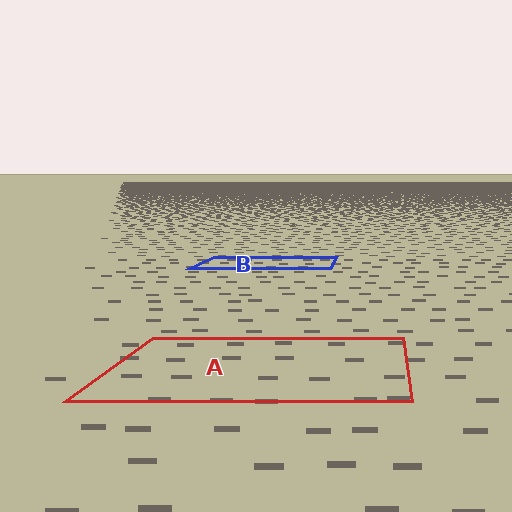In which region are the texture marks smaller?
The texture marks are smaller in region B, because it is farther away.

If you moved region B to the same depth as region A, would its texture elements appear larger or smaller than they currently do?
They would appear larger. At a closer depth, the same texture elements are projected at a bigger on-screen size.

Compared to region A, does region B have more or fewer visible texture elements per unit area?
Region B has more texture elements per unit area — they are packed more densely because it is farther away.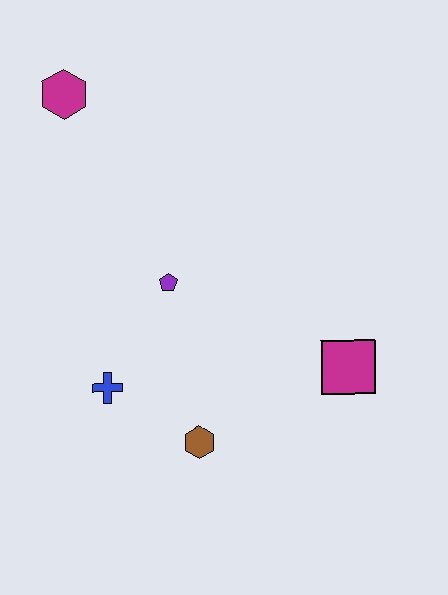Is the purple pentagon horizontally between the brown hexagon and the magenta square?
No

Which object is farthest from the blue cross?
The magenta hexagon is farthest from the blue cross.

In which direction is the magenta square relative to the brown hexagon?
The magenta square is to the right of the brown hexagon.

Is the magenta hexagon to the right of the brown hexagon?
No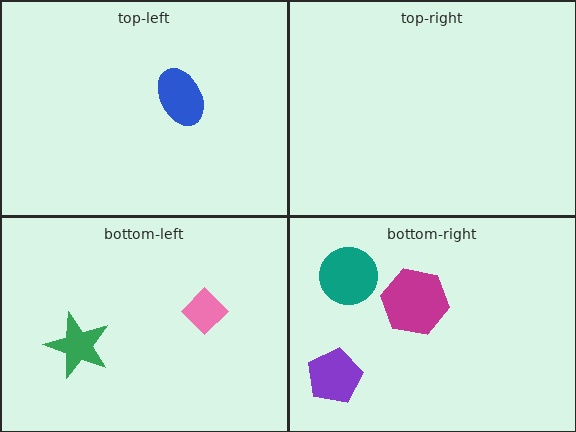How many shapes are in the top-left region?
1.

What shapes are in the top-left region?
The blue ellipse.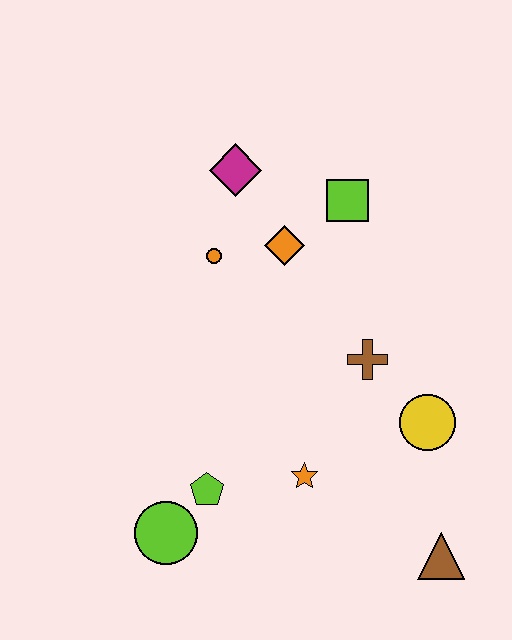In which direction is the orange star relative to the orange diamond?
The orange star is below the orange diamond.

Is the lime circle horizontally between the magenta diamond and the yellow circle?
No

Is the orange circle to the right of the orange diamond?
No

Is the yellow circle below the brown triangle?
No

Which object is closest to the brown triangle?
The yellow circle is closest to the brown triangle.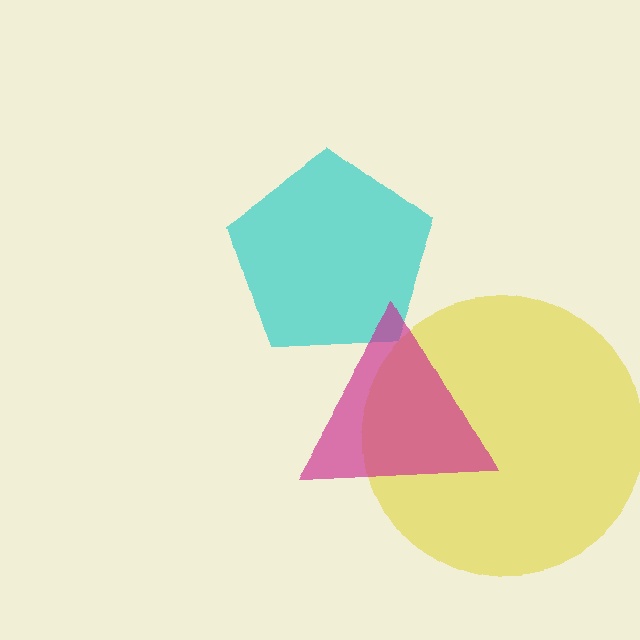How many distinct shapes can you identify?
There are 3 distinct shapes: a cyan pentagon, a yellow circle, a magenta triangle.